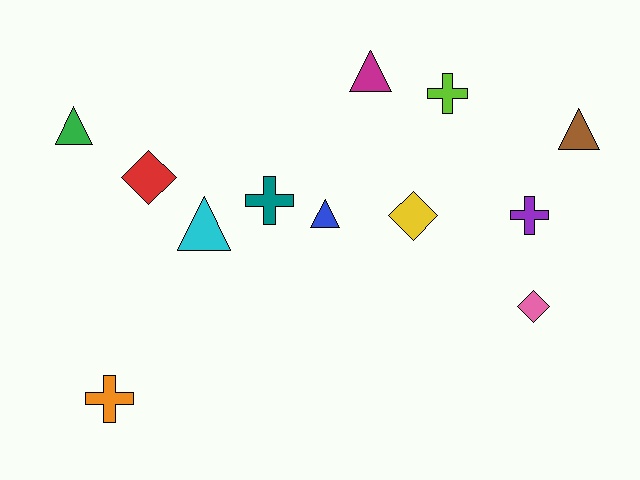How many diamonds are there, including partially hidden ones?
There are 3 diamonds.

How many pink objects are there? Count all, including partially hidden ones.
There is 1 pink object.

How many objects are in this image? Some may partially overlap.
There are 12 objects.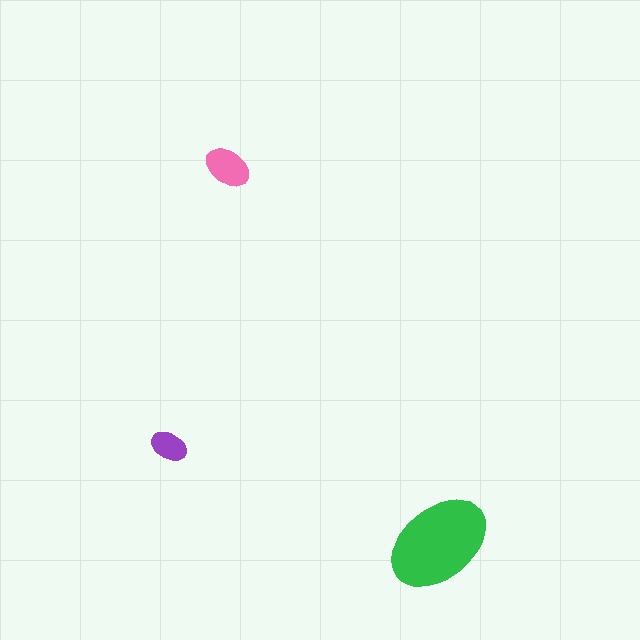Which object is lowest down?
The green ellipse is bottommost.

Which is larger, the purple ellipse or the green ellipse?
The green one.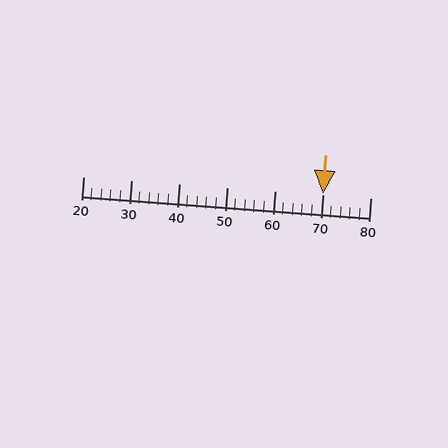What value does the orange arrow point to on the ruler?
The orange arrow points to approximately 70.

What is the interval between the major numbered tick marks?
The major tick marks are spaced 10 units apart.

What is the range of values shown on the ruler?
The ruler shows values from 20 to 80.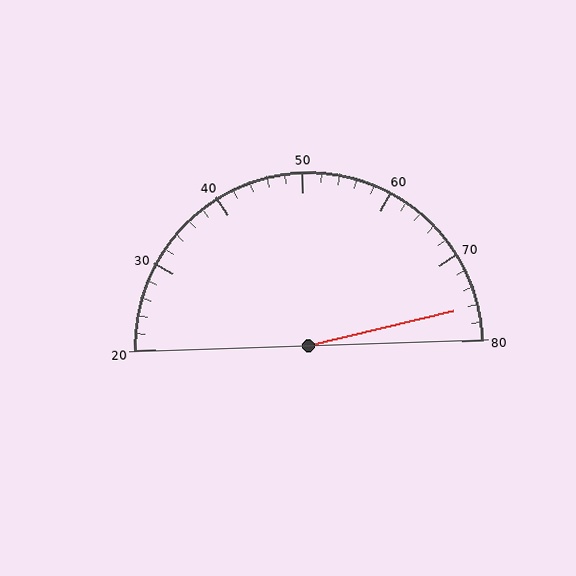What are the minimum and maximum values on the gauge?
The gauge ranges from 20 to 80.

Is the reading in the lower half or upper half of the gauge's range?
The reading is in the upper half of the range (20 to 80).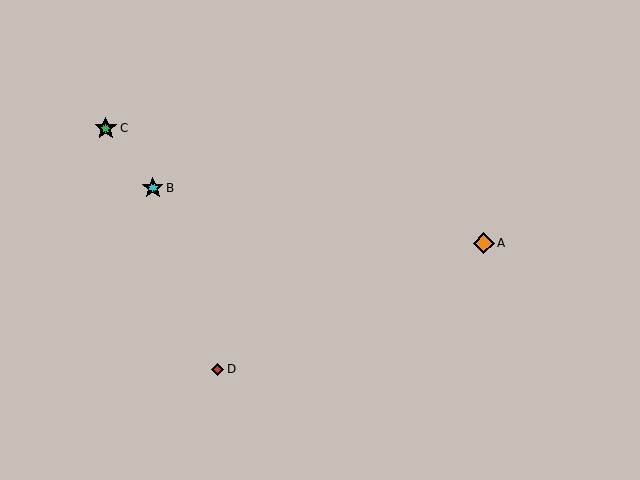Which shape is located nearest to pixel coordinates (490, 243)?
The orange diamond (labeled A) at (484, 243) is nearest to that location.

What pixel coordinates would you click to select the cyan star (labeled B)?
Click at (153, 188) to select the cyan star B.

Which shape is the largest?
The green star (labeled C) is the largest.